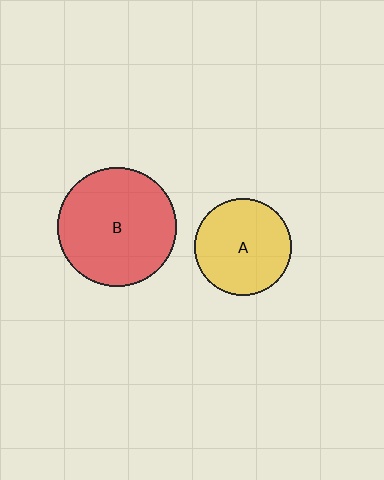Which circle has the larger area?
Circle B (red).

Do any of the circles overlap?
No, none of the circles overlap.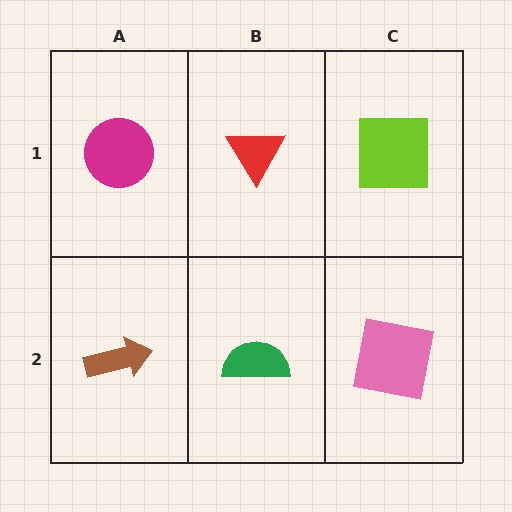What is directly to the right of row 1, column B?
A lime square.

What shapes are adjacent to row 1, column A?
A brown arrow (row 2, column A), a red triangle (row 1, column B).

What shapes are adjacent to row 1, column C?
A pink square (row 2, column C), a red triangle (row 1, column B).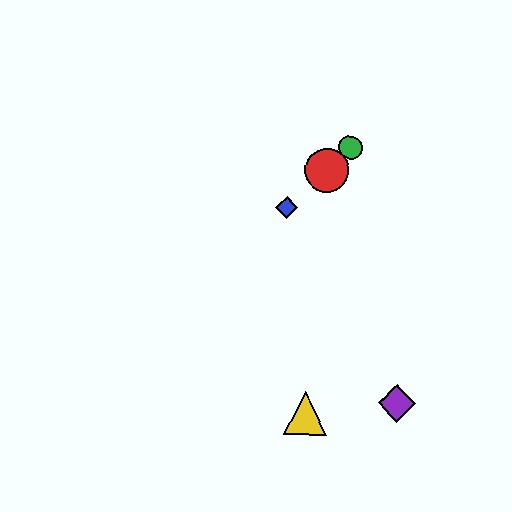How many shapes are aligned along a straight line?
3 shapes (the red circle, the blue diamond, the green circle) are aligned along a straight line.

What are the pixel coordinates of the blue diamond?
The blue diamond is at (286, 207).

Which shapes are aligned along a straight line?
The red circle, the blue diamond, the green circle are aligned along a straight line.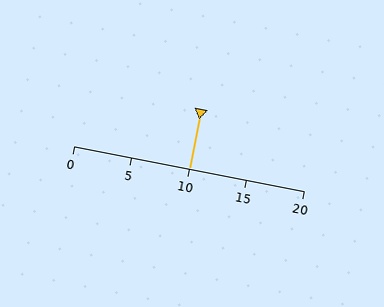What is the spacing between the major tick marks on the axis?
The major ticks are spaced 5 apart.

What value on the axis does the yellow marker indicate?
The marker indicates approximately 10.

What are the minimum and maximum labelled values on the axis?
The axis runs from 0 to 20.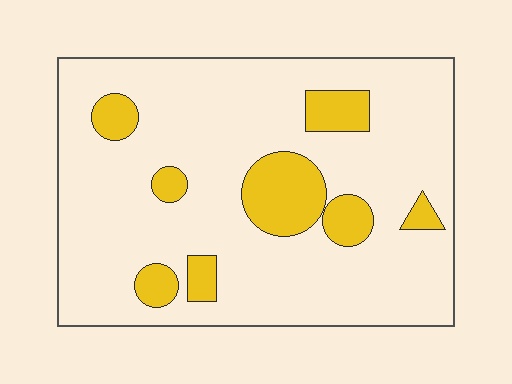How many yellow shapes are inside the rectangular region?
8.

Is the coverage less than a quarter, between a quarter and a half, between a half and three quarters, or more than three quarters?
Less than a quarter.